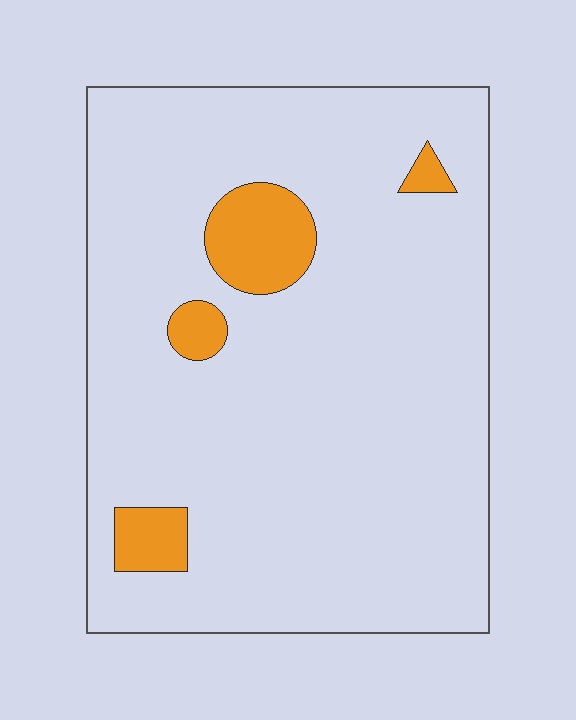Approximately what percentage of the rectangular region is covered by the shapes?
Approximately 10%.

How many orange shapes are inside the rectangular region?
4.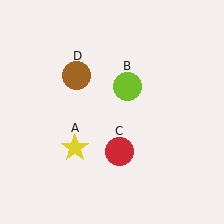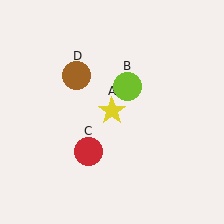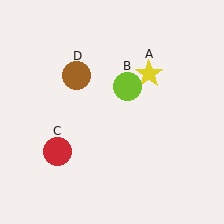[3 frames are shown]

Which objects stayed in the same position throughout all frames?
Lime circle (object B) and brown circle (object D) remained stationary.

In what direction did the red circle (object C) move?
The red circle (object C) moved left.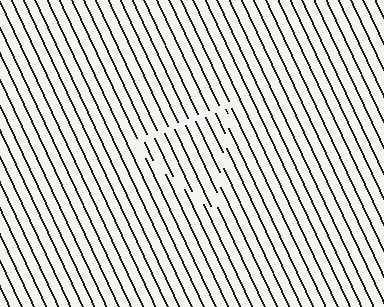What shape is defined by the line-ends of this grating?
An illusory triangle. The interior of the shape contains the same grating, shifted by half a period — the contour is defined by the phase discontinuity where line-ends from the inner and outer gratings abut.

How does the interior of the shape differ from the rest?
The interior of the shape contains the same grating, shifted by half a period — the contour is defined by the phase discontinuity where line-ends from the inner and outer gratings abut.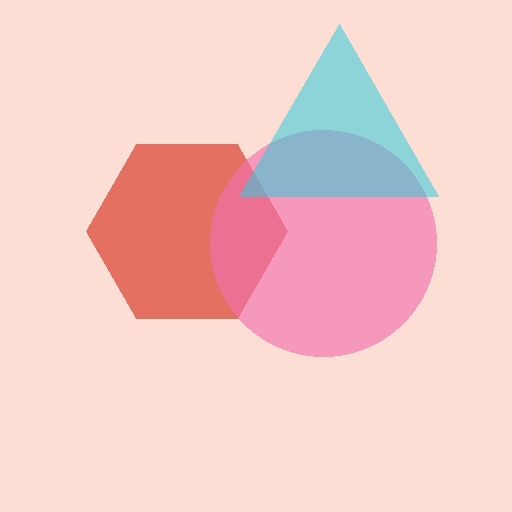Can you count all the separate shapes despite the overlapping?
Yes, there are 3 separate shapes.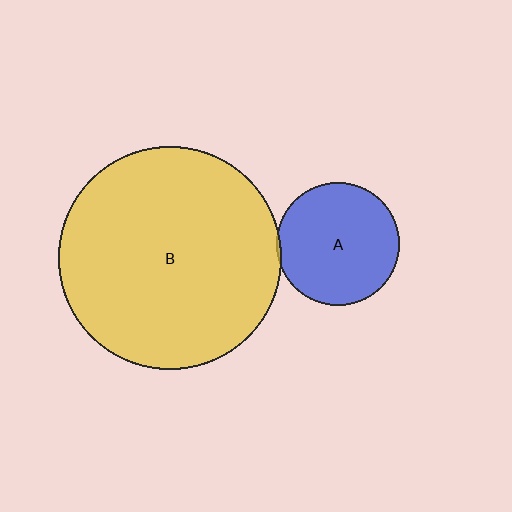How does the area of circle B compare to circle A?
Approximately 3.3 times.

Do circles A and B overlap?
Yes.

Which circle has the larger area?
Circle B (yellow).